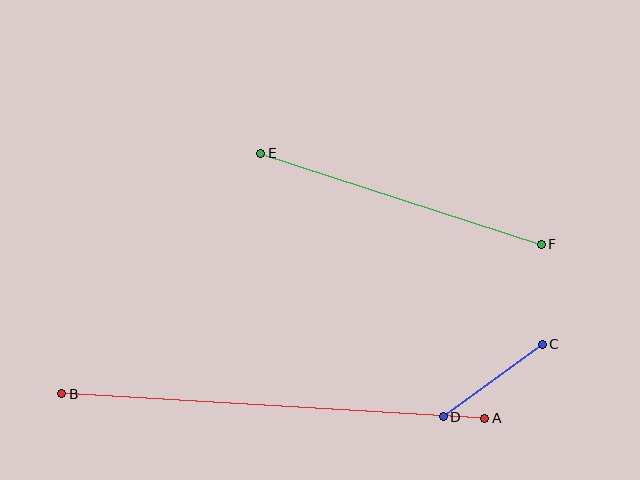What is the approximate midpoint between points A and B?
The midpoint is at approximately (273, 406) pixels.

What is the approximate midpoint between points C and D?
The midpoint is at approximately (493, 381) pixels.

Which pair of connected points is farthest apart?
Points A and B are farthest apart.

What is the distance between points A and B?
The distance is approximately 424 pixels.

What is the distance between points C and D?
The distance is approximately 123 pixels.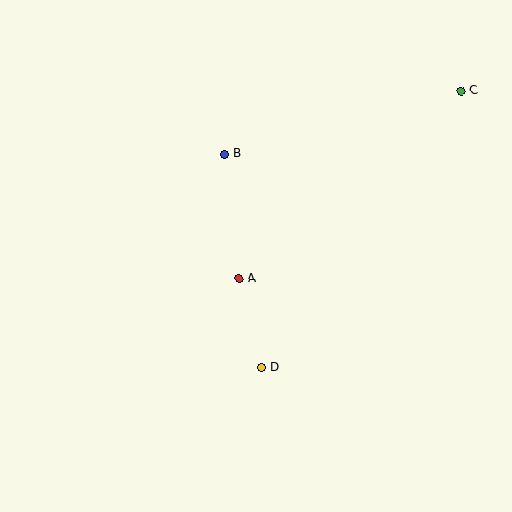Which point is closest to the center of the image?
Point A at (239, 279) is closest to the center.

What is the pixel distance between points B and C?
The distance between B and C is 245 pixels.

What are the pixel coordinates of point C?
Point C is at (461, 91).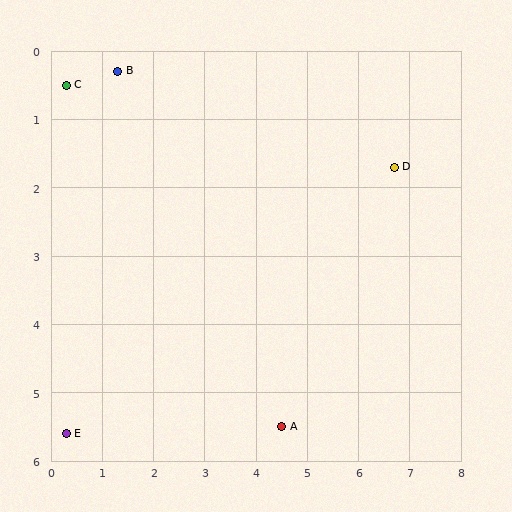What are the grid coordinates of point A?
Point A is at approximately (4.5, 5.5).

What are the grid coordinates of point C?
Point C is at approximately (0.3, 0.5).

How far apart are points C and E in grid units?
Points C and E are about 5.1 grid units apart.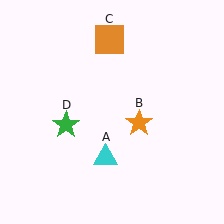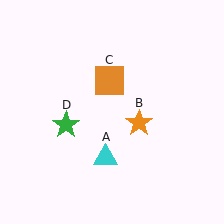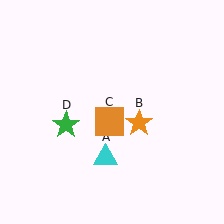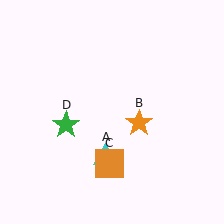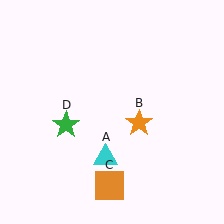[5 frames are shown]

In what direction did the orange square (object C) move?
The orange square (object C) moved down.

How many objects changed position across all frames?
1 object changed position: orange square (object C).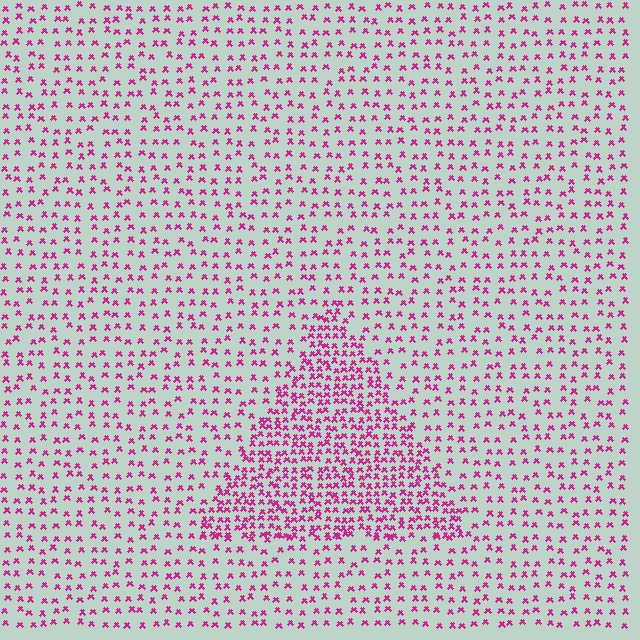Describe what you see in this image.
The image contains small magenta elements arranged at two different densities. A triangle-shaped region is visible where the elements are more densely packed than the surrounding area.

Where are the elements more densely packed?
The elements are more densely packed inside the triangle boundary.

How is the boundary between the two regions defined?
The boundary is defined by a change in element density (approximately 2.2x ratio). All elements are the same color, size, and shape.